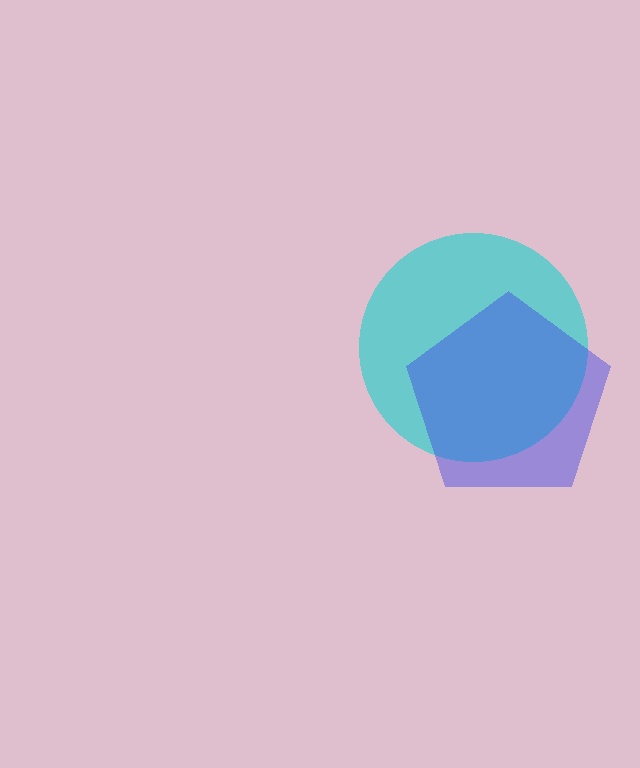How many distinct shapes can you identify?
There are 2 distinct shapes: a cyan circle, a blue pentagon.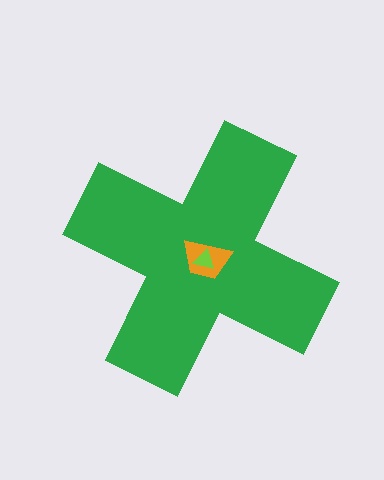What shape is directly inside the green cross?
The orange trapezoid.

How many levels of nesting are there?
3.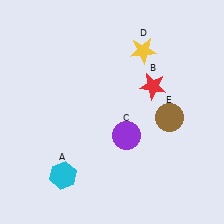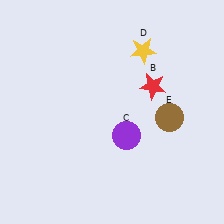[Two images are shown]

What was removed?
The cyan hexagon (A) was removed in Image 2.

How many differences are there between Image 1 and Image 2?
There is 1 difference between the two images.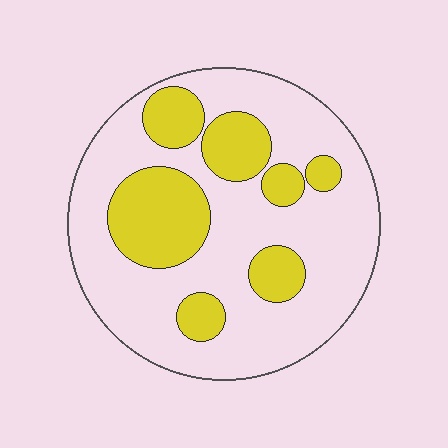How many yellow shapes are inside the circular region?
7.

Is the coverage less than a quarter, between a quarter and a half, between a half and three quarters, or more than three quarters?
Between a quarter and a half.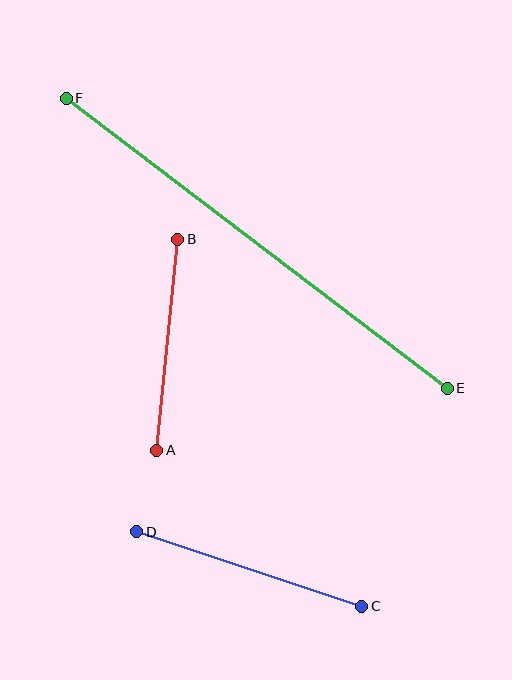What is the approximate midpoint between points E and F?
The midpoint is at approximately (257, 243) pixels.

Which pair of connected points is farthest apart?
Points E and F are farthest apart.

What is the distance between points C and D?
The distance is approximately 237 pixels.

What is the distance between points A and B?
The distance is approximately 212 pixels.